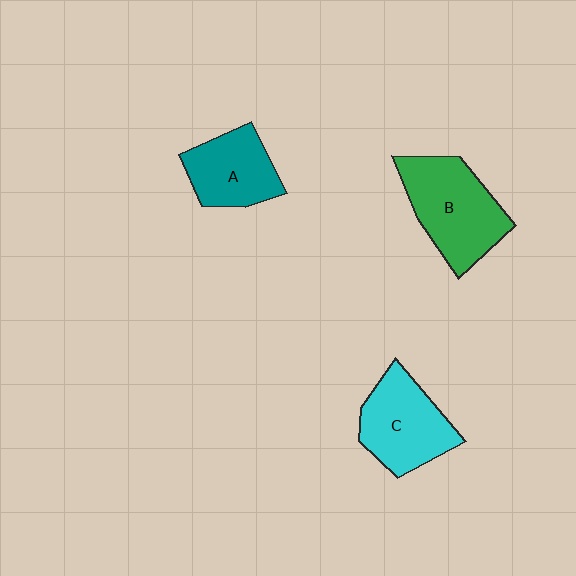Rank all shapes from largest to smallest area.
From largest to smallest: B (green), C (cyan), A (teal).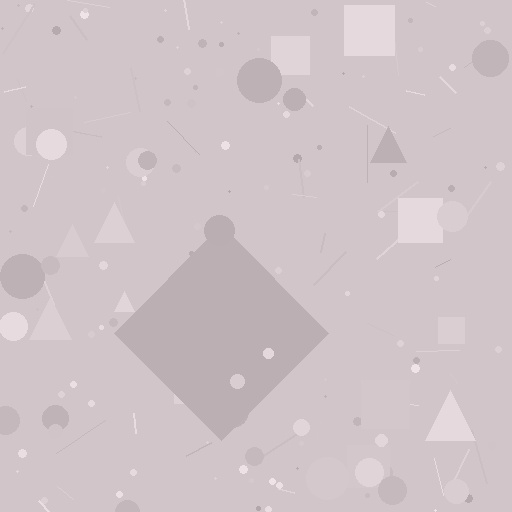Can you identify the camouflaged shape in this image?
The camouflaged shape is a diamond.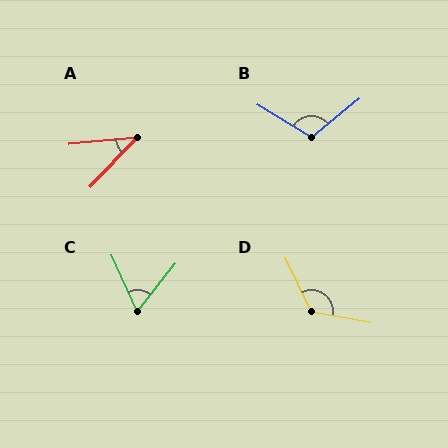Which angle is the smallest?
A, at approximately 41 degrees.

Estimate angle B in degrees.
Approximately 109 degrees.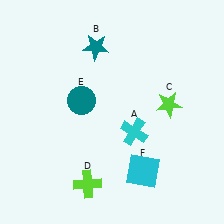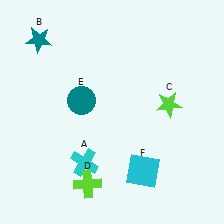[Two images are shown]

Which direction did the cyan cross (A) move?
The cyan cross (A) moved left.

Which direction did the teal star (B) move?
The teal star (B) moved left.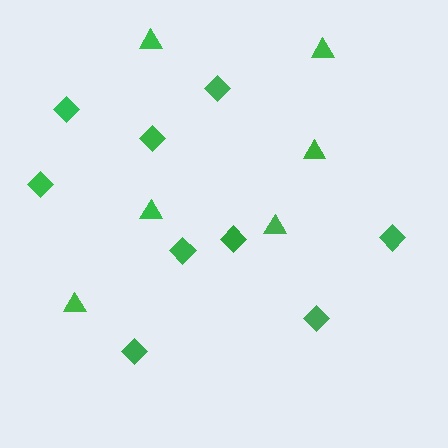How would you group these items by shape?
There are 2 groups: one group of diamonds (9) and one group of triangles (6).